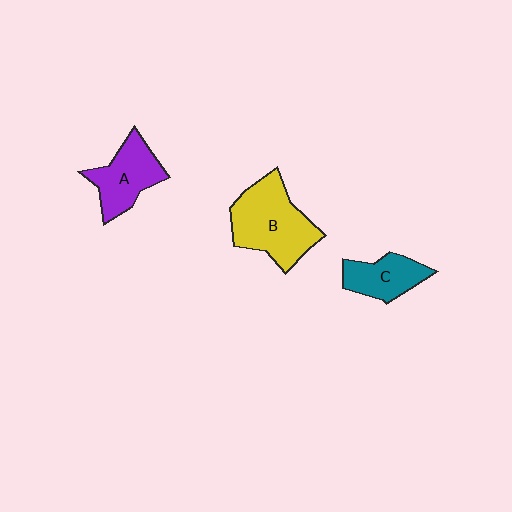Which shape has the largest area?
Shape B (yellow).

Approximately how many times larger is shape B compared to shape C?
Approximately 1.8 times.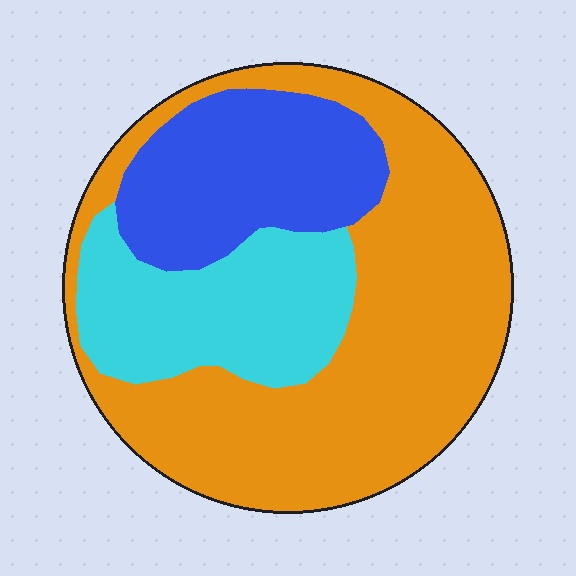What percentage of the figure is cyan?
Cyan takes up less than a quarter of the figure.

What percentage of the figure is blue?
Blue covers about 20% of the figure.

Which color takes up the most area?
Orange, at roughly 55%.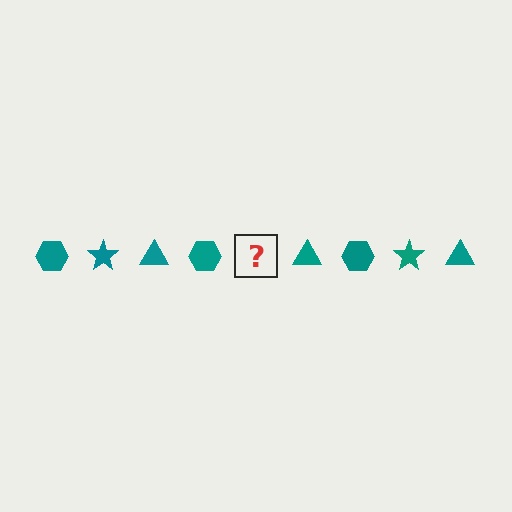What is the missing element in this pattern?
The missing element is a teal star.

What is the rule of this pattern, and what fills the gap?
The rule is that the pattern cycles through hexagon, star, triangle shapes in teal. The gap should be filled with a teal star.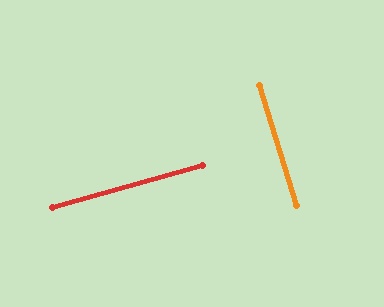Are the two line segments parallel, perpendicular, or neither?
Perpendicular — they meet at approximately 88°.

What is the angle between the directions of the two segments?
Approximately 88 degrees.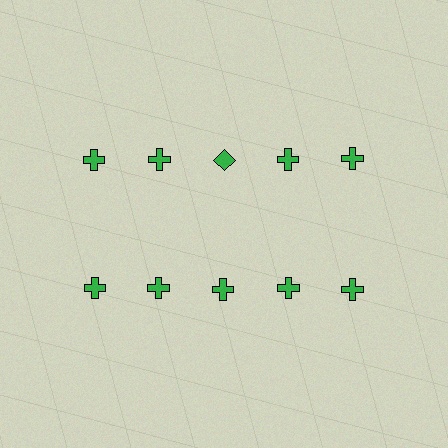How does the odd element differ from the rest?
It has a different shape: diamond instead of cross.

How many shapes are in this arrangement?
There are 10 shapes arranged in a grid pattern.